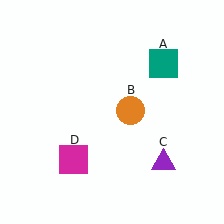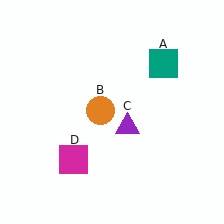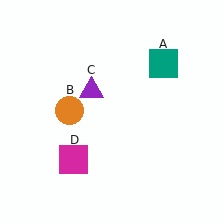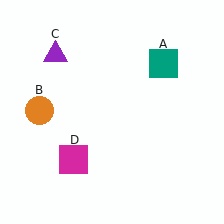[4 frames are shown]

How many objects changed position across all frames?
2 objects changed position: orange circle (object B), purple triangle (object C).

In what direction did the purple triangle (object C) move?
The purple triangle (object C) moved up and to the left.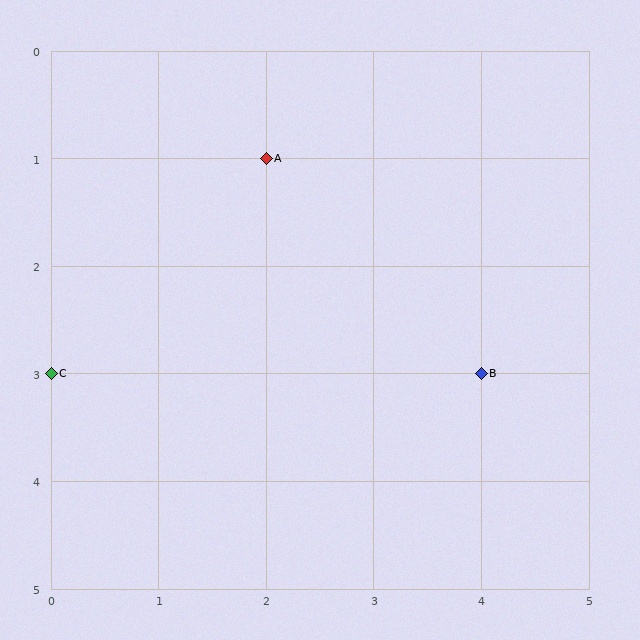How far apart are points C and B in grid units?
Points C and B are 4 columns apart.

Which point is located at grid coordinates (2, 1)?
Point A is at (2, 1).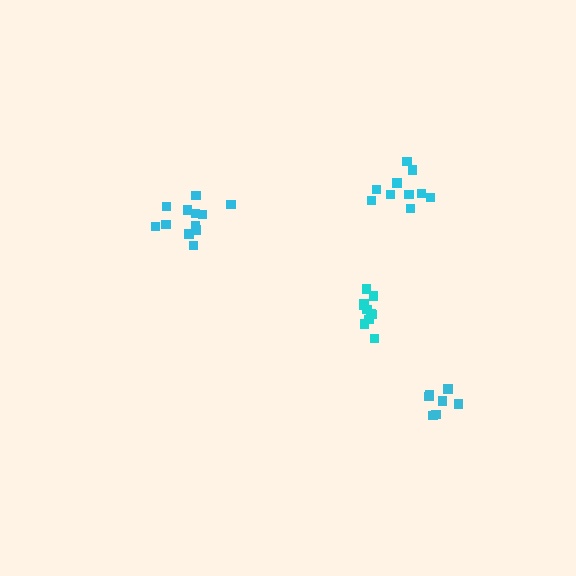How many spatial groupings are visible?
There are 4 spatial groupings.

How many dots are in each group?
Group 1: 10 dots, Group 2: 12 dots, Group 3: 8 dots, Group 4: 10 dots (40 total).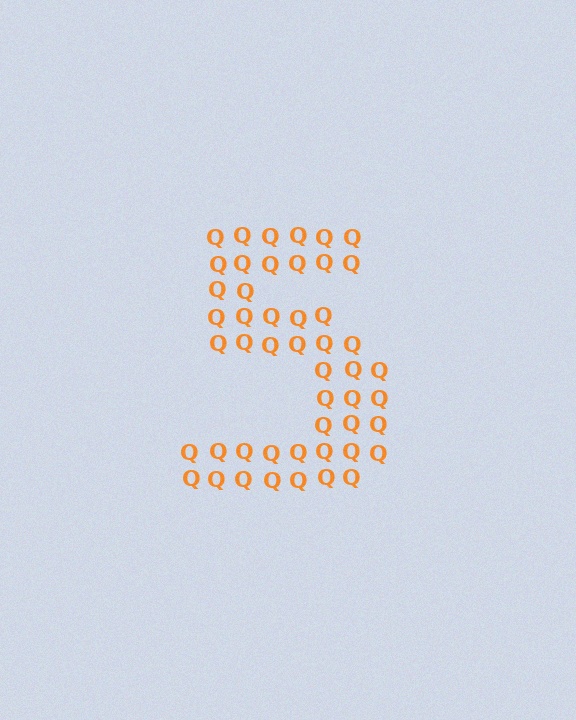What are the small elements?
The small elements are letter Q's.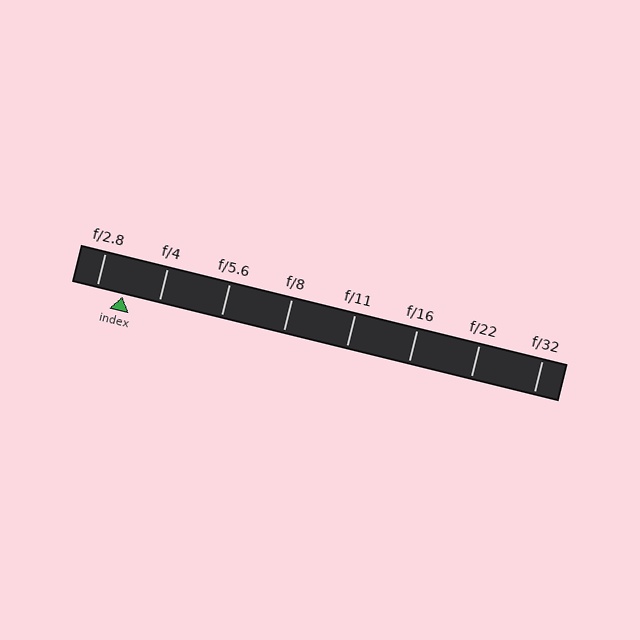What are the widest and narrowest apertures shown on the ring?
The widest aperture shown is f/2.8 and the narrowest is f/32.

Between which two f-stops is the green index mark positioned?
The index mark is between f/2.8 and f/4.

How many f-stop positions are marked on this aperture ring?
There are 8 f-stop positions marked.